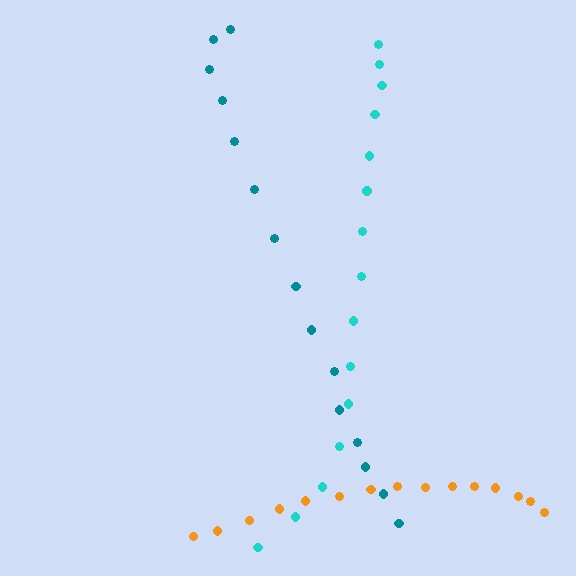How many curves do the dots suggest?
There are 3 distinct paths.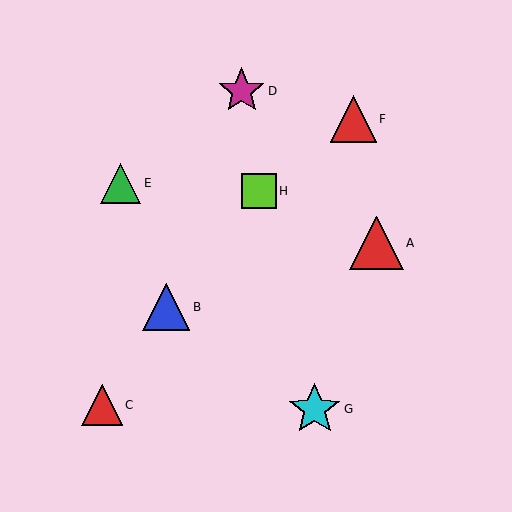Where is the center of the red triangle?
The center of the red triangle is at (353, 119).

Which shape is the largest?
The red triangle (labeled A) is the largest.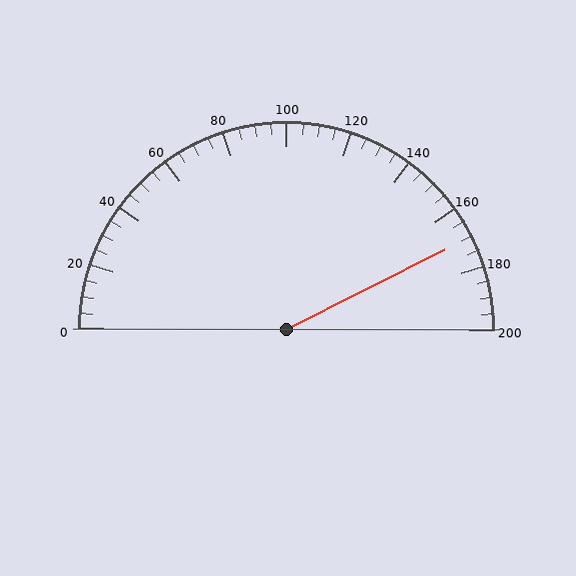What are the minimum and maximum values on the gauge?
The gauge ranges from 0 to 200.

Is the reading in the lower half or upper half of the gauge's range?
The reading is in the upper half of the range (0 to 200).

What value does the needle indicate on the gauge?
The needle indicates approximately 170.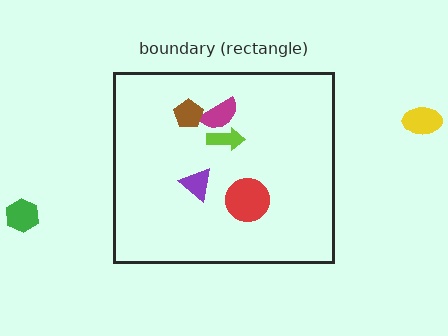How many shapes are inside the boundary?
5 inside, 2 outside.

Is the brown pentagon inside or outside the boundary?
Inside.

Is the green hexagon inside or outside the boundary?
Outside.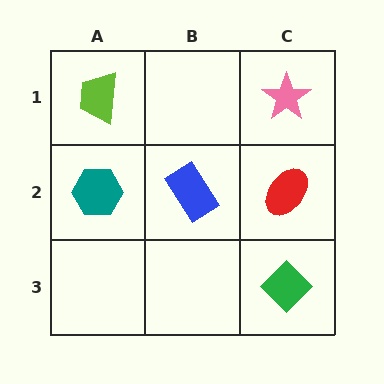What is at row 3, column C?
A green diamond.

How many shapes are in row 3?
1 shape.